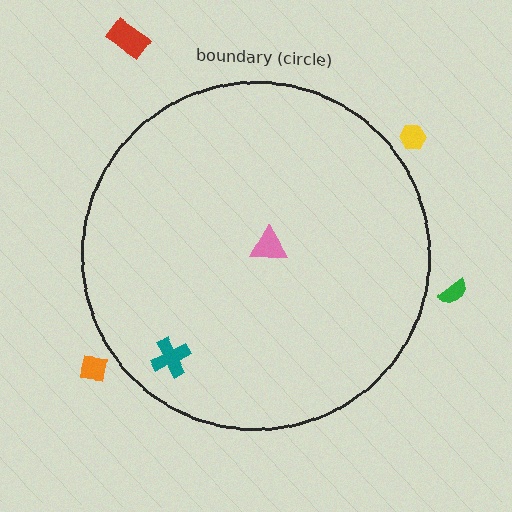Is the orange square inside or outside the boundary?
Outside.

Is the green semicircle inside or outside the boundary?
Outside.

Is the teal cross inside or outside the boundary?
Inside.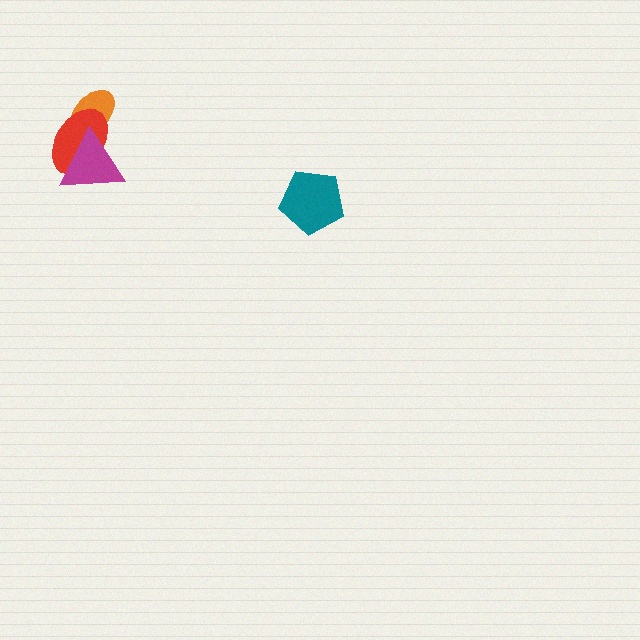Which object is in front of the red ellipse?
The magenta triangle is in front of the red ellipse.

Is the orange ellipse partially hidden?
Yes, it is partially covered by another shape.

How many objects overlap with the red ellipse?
2 objects overlap with the red ellipse.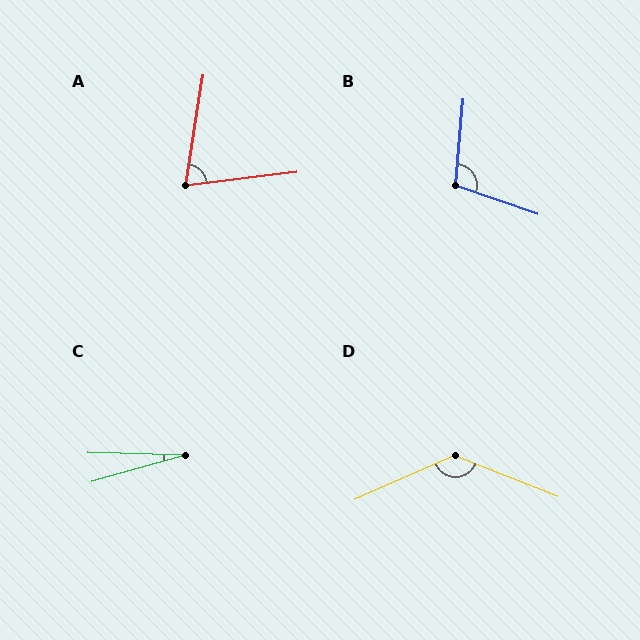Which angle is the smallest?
C, at approximately 17 degrees.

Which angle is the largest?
D, at approximately 135 degrees.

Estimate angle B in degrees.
Approximately 104 degrees.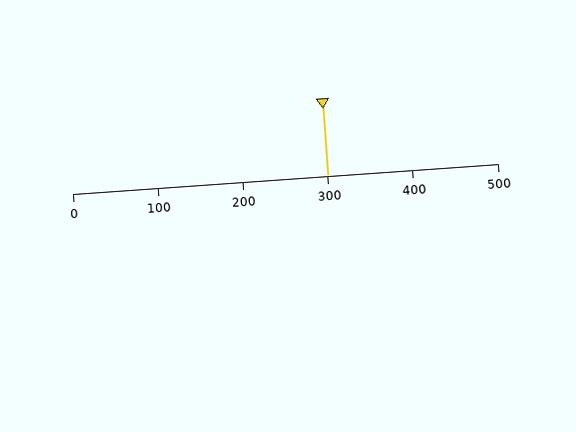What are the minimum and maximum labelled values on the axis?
The axis runs from 0 to 500.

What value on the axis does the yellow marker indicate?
The marker indicates approximately 300.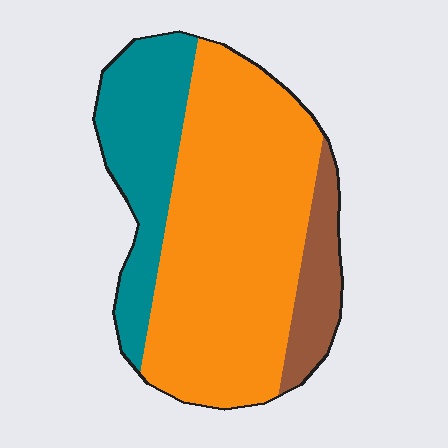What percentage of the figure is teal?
Teal covers around 25% of the figure.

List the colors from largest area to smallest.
From largest to smallest: orange, teal, brown.